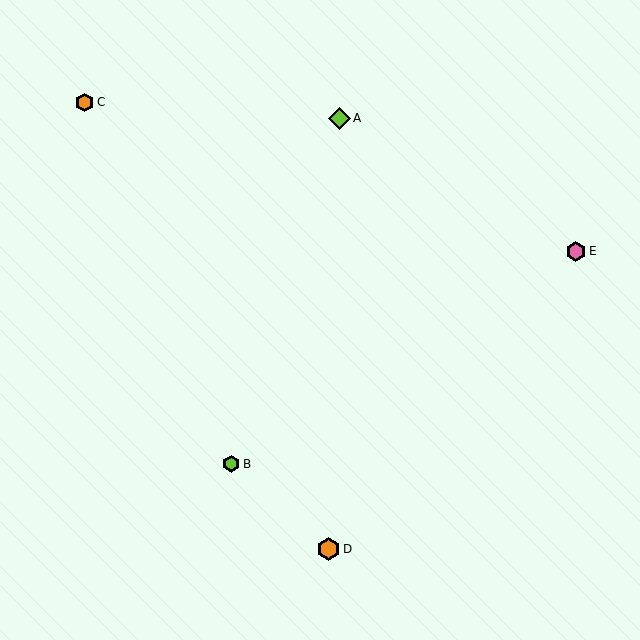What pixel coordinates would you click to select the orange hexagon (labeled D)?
Click at (329, 549) to select the orange hexagon D.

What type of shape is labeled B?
Shape B is a lime hexagon.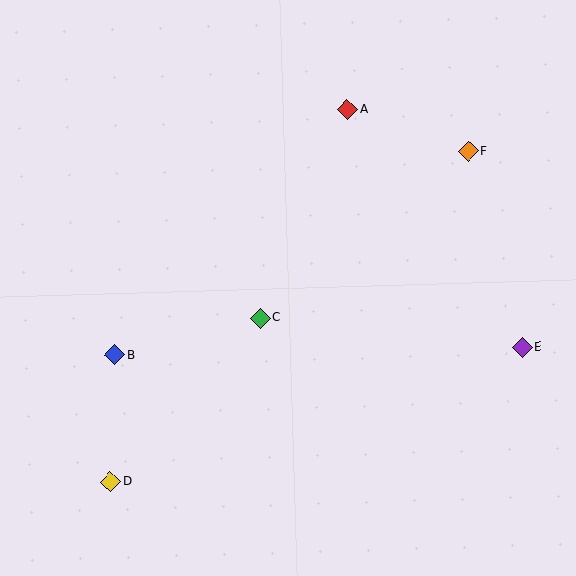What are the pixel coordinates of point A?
Point A is at (348, 109).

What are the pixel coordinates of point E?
Point E is at (522, 347).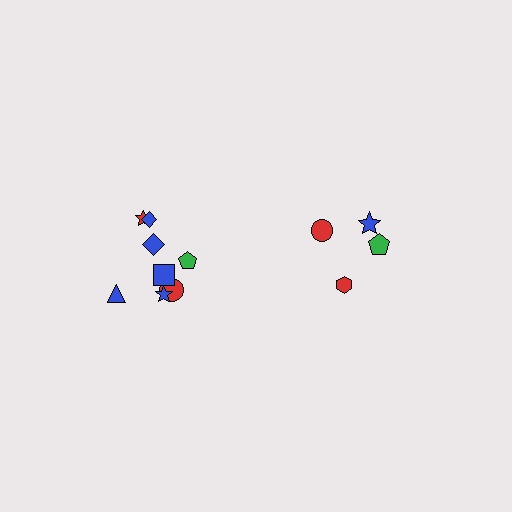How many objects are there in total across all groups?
There are 12 objects.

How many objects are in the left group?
There are 8 objects.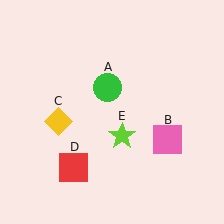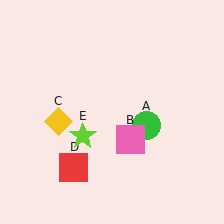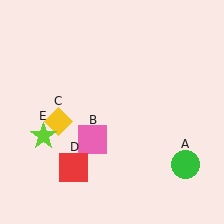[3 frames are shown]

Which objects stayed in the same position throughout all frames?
Yellow diamond (object C) and red square (object D) remained stationary.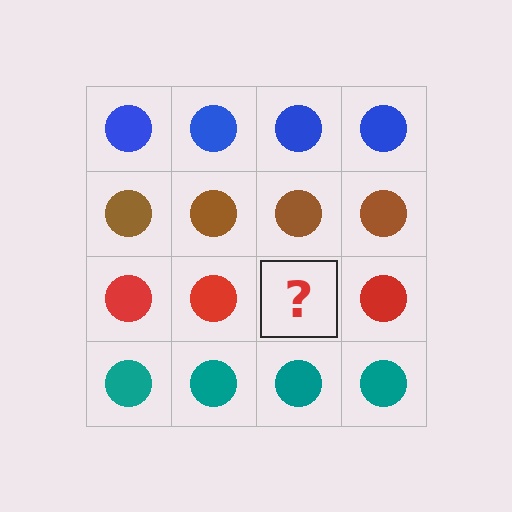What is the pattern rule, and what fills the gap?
The rule is that each row has a consistent color. The gap should be filled with a red circle.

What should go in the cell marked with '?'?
The missing cell should contain a red circle.